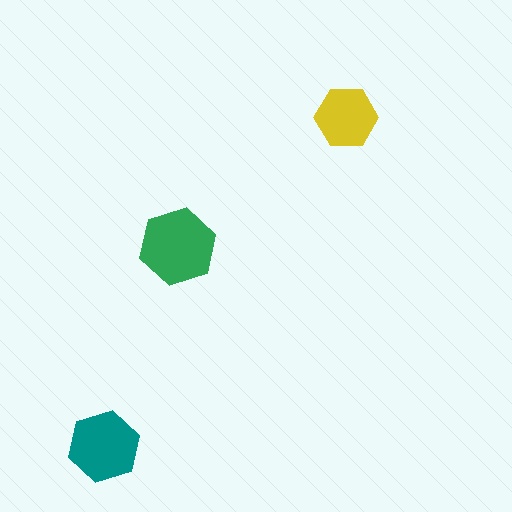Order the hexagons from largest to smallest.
the green one, the teal one, the yellow one.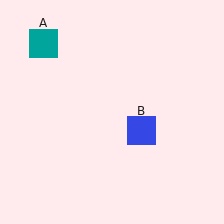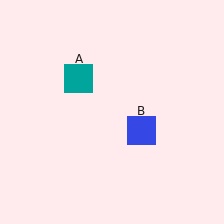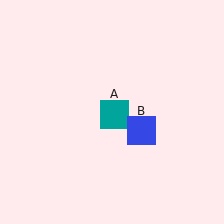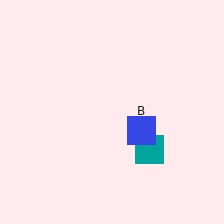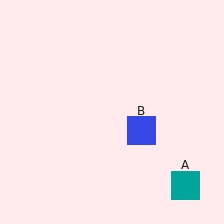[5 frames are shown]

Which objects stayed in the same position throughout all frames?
Blue square (object B) remained stationary.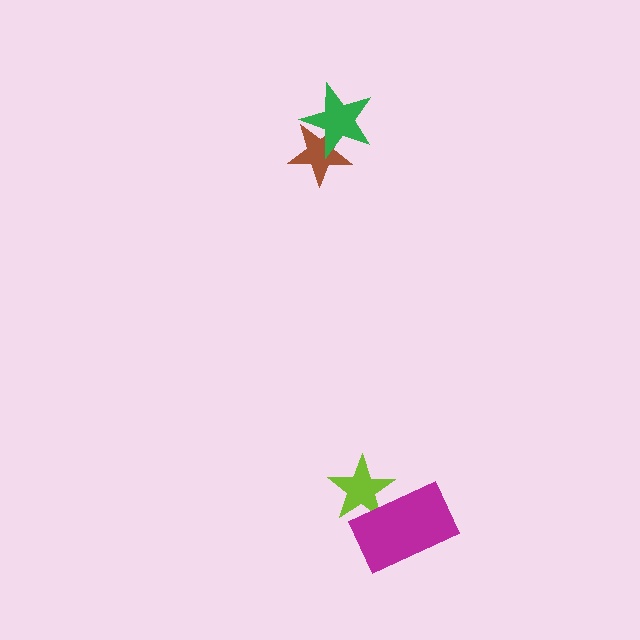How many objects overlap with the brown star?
1 object overlaps with the brown star.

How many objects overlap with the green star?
1 object overlaps with the green star.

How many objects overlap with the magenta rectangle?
1 object overlaps with the magenta rectangle.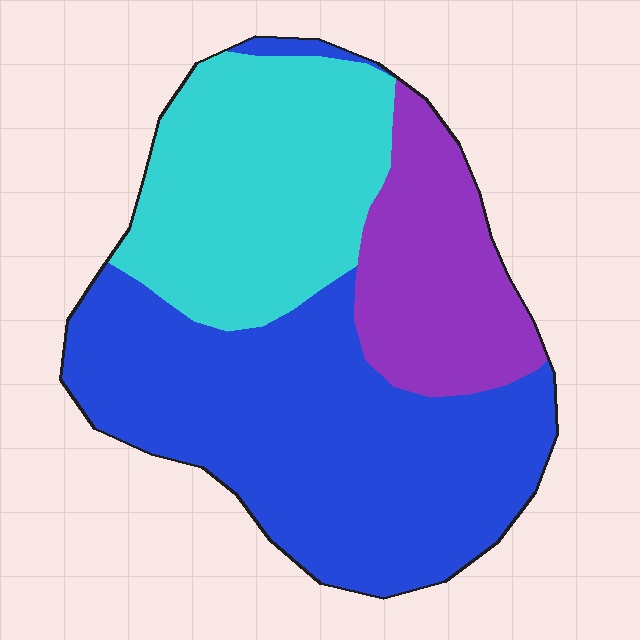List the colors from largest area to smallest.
From largest to smallest: blue, cyan, purple.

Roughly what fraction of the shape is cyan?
Cyan takes up between a sixth and a third of the shape.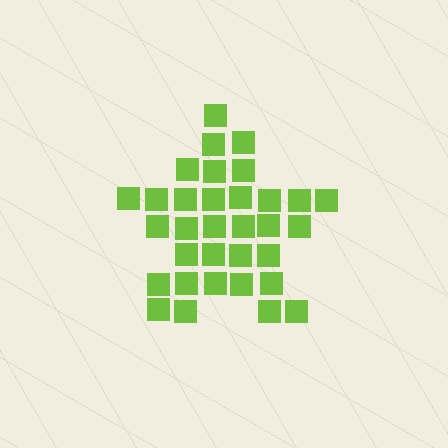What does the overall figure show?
The overall figure shows a star.